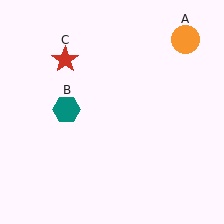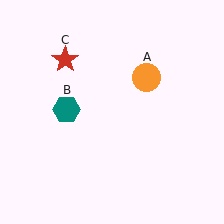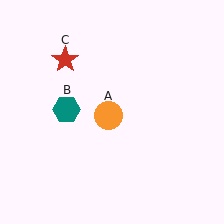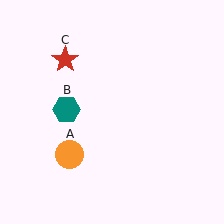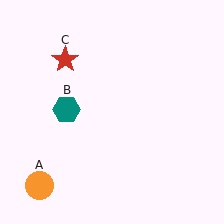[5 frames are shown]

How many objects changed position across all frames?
1 object changed position: orange circle (object A).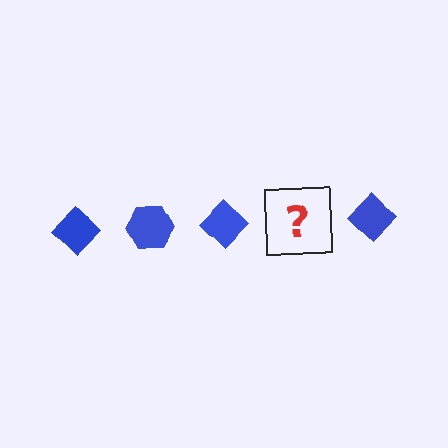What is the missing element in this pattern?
The missing element is a blue hexagon.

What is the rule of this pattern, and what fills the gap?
The rule is that the pattern cycles through diamond, hexagon shapes in blue. The gap should be filled with a blue hexagon.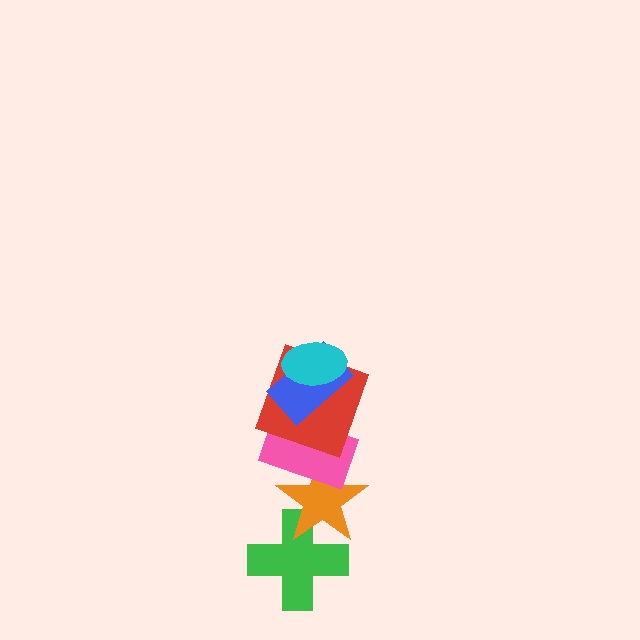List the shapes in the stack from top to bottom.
From top to bottom: the cyan ellipse, the blue rectangle, the red square, the pink rectangle, the orange star, the green cross.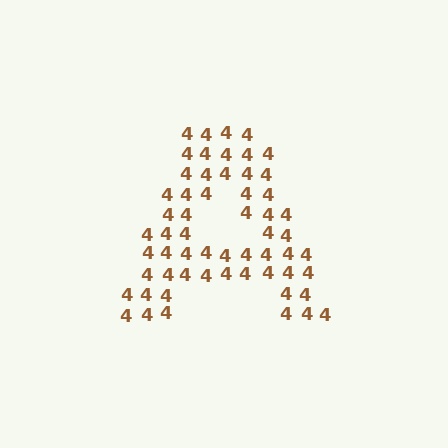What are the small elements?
The small elements are digit 4's.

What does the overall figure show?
The overall figure shows the letter A.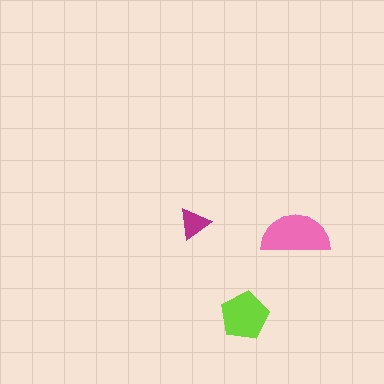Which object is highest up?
The magenta triangle is topmost.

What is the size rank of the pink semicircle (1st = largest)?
1st.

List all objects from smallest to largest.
The magenta triangle, the lime pentagon, the pink semicircle.